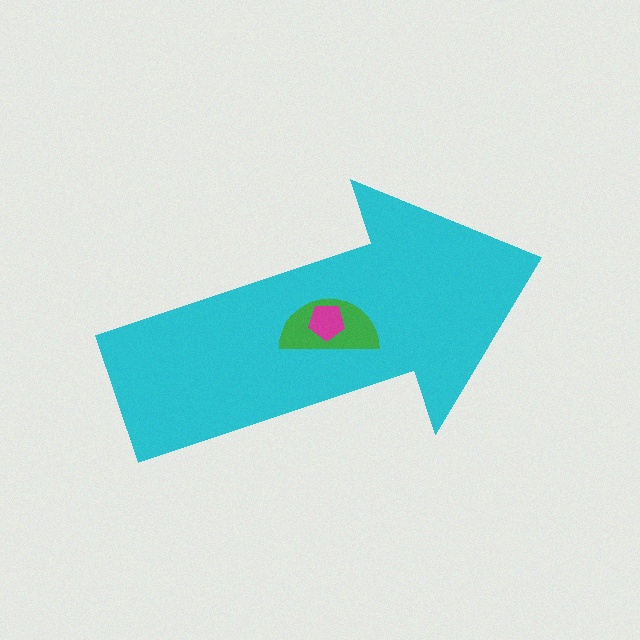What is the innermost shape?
The magenta pentagon.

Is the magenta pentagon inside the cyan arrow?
Yes.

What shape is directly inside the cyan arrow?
The green semicircle.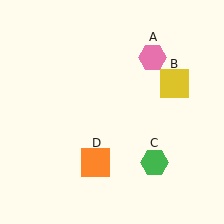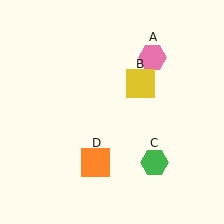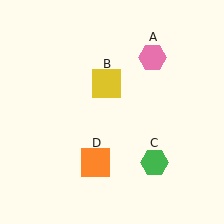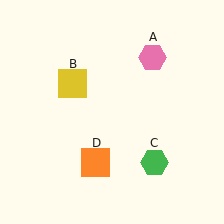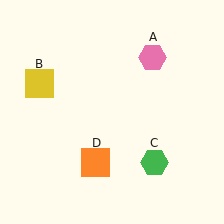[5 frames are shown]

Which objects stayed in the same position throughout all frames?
Pink hexagon (object A) and green hexagon (object C) and orange square (object D) remained stationary.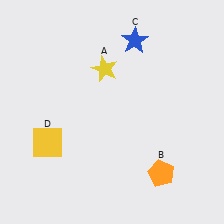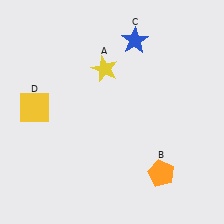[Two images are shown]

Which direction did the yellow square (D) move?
The yellow square (D) moved up.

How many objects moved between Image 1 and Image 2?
1 object moved between the two images.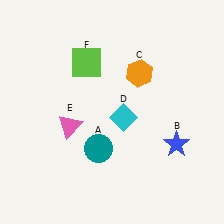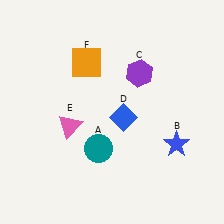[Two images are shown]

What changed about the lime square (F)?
In Image 1, F is lime. In Image 2, it changed to orange.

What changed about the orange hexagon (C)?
In Image 1, C is orange. In Image 2, it changed to purple.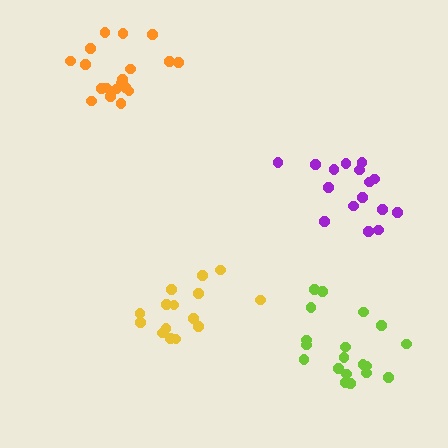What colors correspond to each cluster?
The clusters are colored: yellow, lime, orange, purple.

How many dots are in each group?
Group 1: 15 dots, Group 2: 19 dots, Group 3: 19 dots, Group 4: 16 dots (69 total).